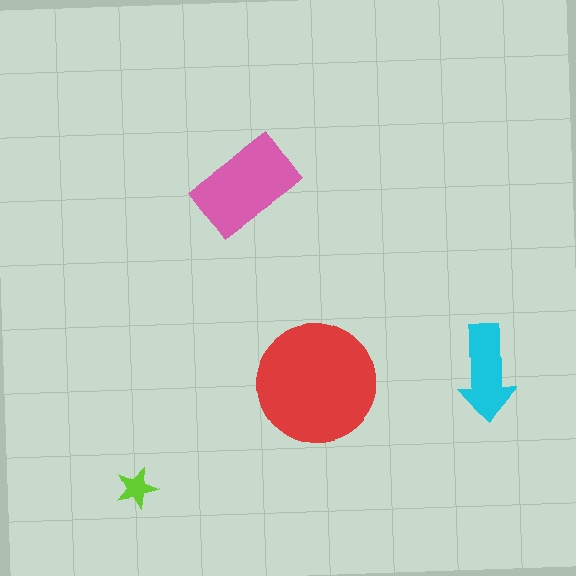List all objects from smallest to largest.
The lime star, the cyan arrow, the pink rectangle, the red circle.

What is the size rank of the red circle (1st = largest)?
1st.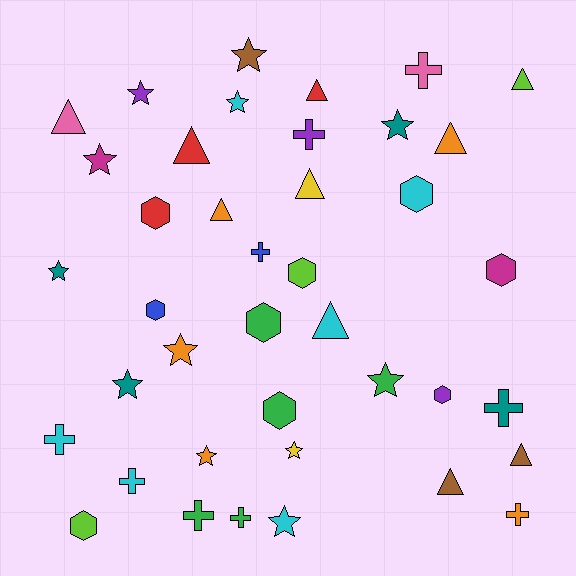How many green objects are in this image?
There are 5 green objects.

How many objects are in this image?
There are 40 objects.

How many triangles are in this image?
There are 10 triangles.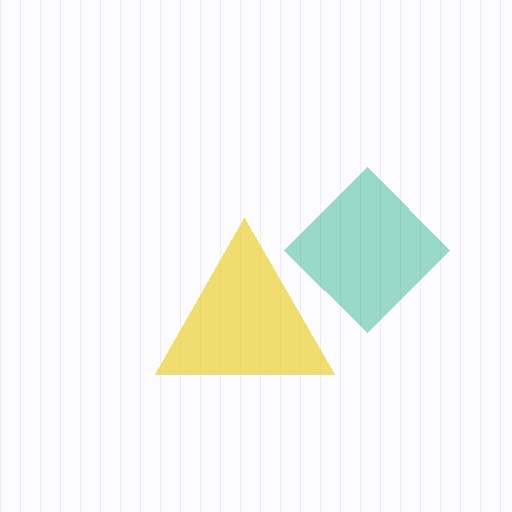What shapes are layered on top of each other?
The layered shapes are: a teal diamond, a yellow triangle.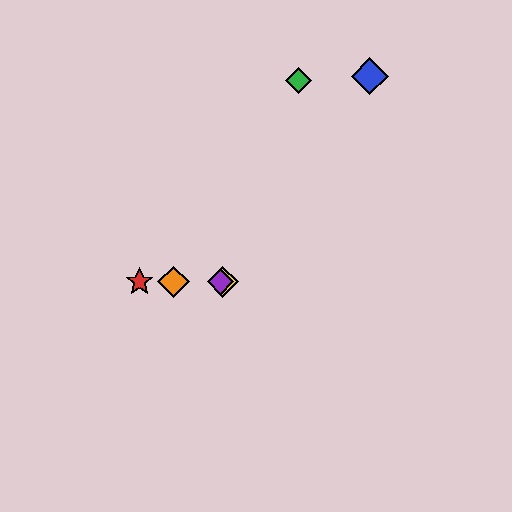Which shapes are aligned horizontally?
The red star, the yellow diamond, the purple diamond, the orange diamond are aligned horizontally.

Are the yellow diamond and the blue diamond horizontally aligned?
No, the yellow diamond is at y≈282 and the blue diamond is at y≈76.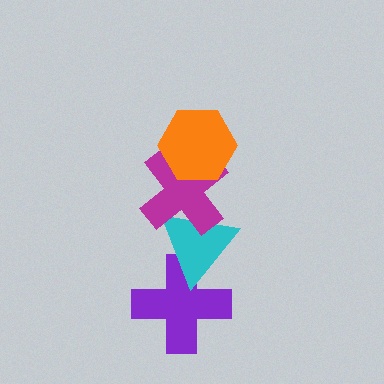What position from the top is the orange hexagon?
The orange hexagon is 1st from the top.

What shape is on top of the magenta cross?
The orange hexagon is on top of the magenta cross.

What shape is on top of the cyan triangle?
The magenta cross is on top of the cyan triangle.